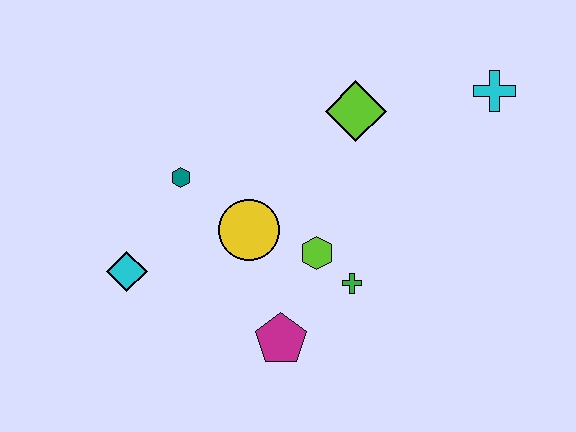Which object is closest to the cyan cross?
The lime diamond is closest to the cyan cross.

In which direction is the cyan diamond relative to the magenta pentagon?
The cyan diamond is to the left of the magenta pentagon.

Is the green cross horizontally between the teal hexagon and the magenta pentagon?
No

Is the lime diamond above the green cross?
Yes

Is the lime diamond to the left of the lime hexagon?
No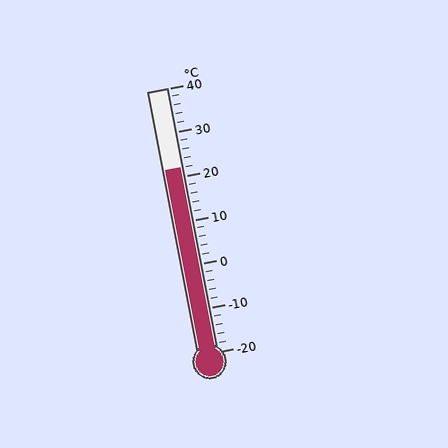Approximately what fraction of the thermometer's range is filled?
The thermometer is filled to approximately 70% of its range.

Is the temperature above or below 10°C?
The temperature is above 10°C.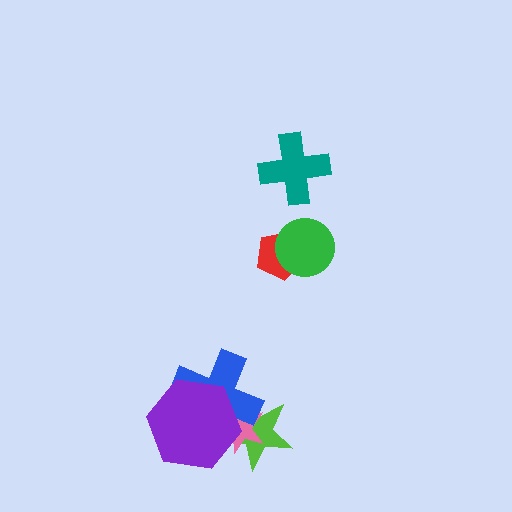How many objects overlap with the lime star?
3 objects overlap with the lime star.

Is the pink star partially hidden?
Yes, it is partially covered by another shape.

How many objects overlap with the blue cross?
3 objects overlap with the blue cross.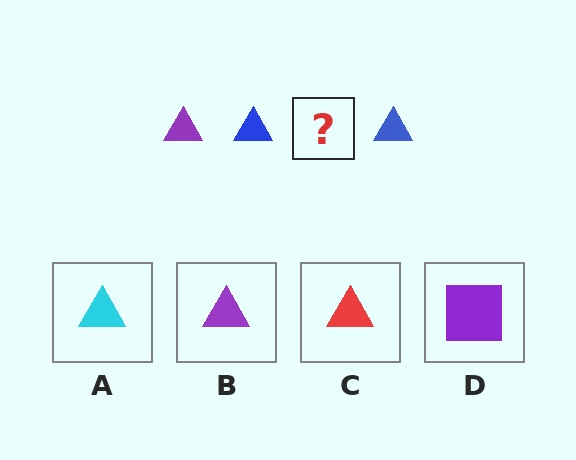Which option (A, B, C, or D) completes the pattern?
B.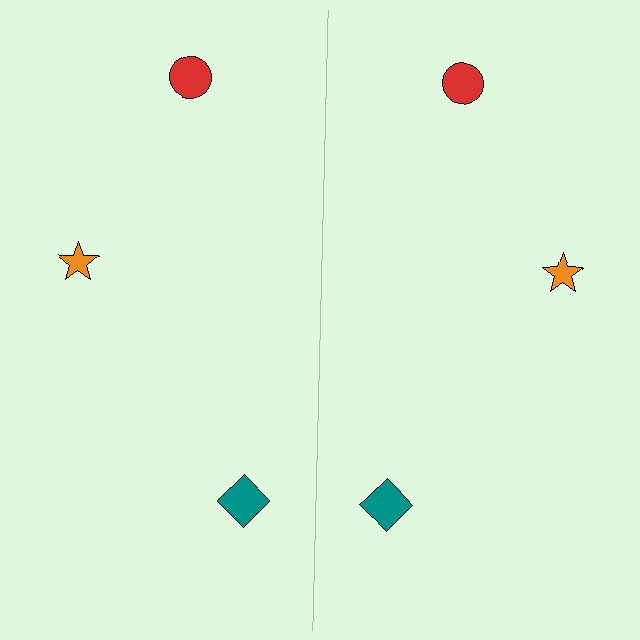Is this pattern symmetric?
Yes, this pattern has bilateral (reflection) symmetry.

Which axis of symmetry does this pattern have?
The pattern has a vertical axis of symmetry running through the center of the image.